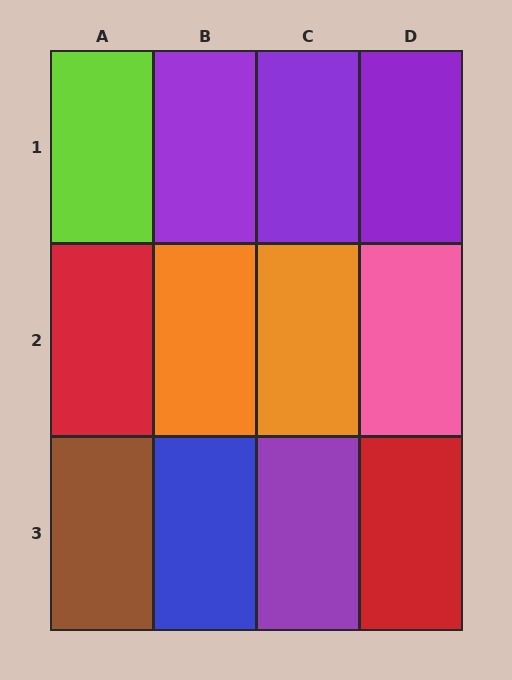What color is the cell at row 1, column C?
Purple.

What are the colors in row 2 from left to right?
Red, orange, orange, pink.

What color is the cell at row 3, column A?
Brown.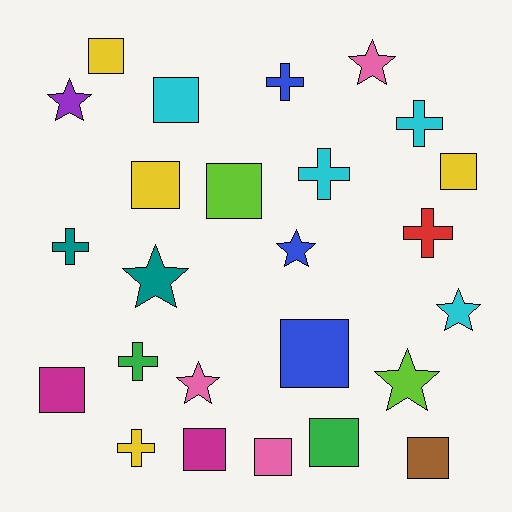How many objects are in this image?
There are 25 objects.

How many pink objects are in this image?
There are 3 pink objects.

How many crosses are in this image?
There are 7 crosses.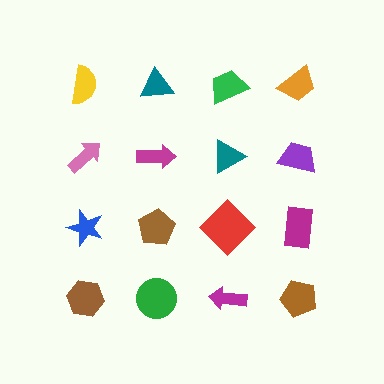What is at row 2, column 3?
A teal triangle.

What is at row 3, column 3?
A red diamond.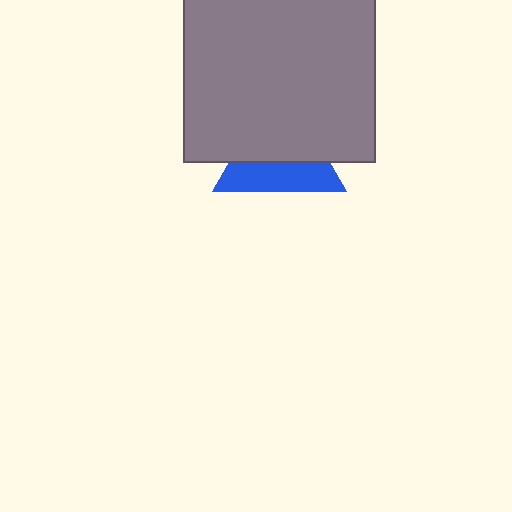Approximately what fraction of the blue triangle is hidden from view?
Roughly 58% of the blue triangle is hidden behind the gray square.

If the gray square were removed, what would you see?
You would see the complete blue triangle.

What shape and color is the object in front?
The object in front is a gray square.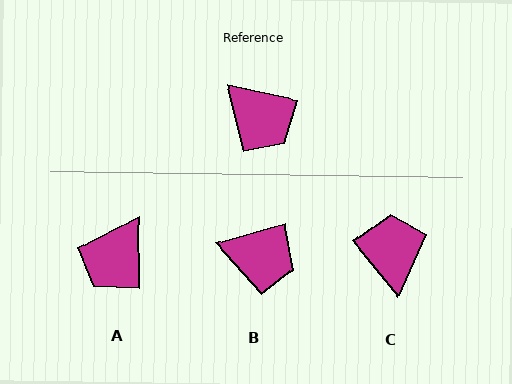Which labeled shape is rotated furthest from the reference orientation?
C, about 142 degrees away.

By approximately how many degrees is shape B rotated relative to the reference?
Approximately 28 degrees counter-clockwise.